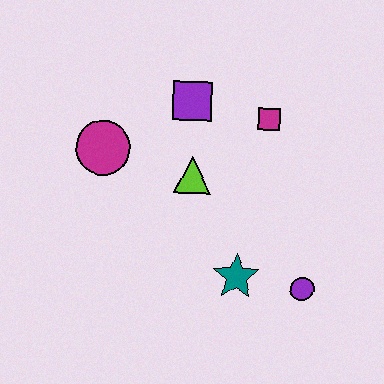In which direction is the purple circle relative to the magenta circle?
The purple circle is to the right of the magenta circle.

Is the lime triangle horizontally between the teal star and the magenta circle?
Yes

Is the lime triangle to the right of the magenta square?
No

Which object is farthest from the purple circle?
The magenta circle is farthest from the purple circle.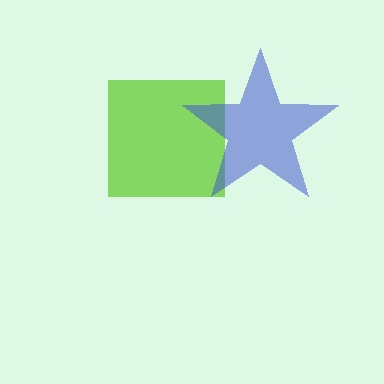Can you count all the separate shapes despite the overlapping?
Yes, there are 2 separate shapes.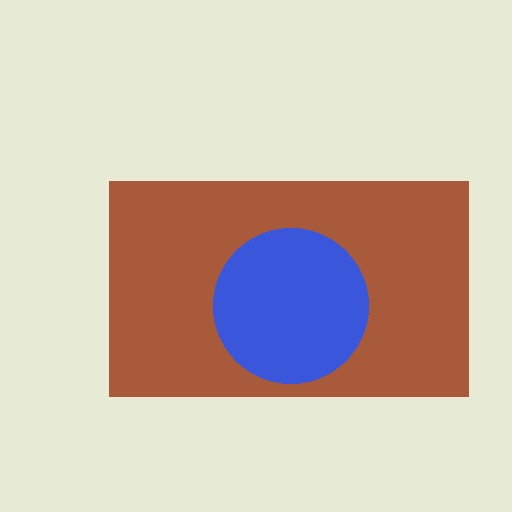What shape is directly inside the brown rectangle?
The blue circle.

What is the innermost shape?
The blue circle.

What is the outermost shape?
The brown rectangle.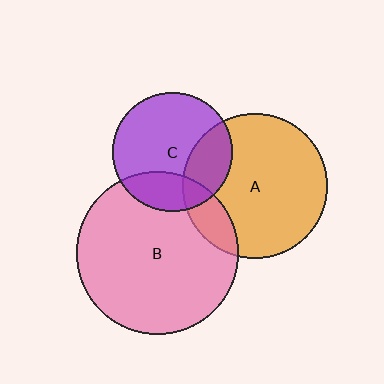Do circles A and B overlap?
Yes.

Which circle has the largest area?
Circle B (pink).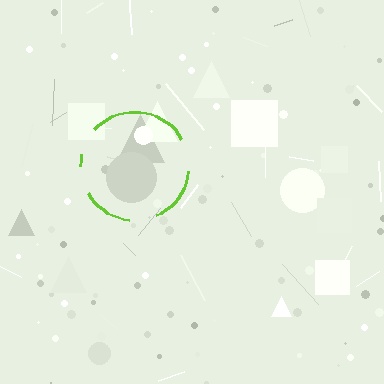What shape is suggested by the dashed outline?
The dashed outline suggests a circle.